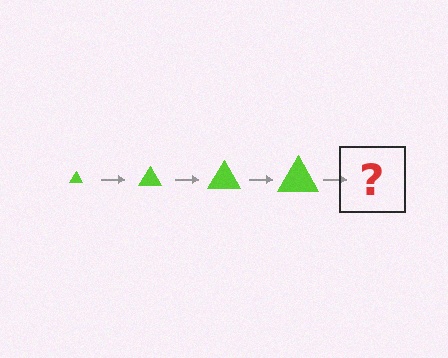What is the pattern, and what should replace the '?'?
The pattern is that the triangle gets progressively larger each step. The '?' should be a lime triangle, larger than the previous one.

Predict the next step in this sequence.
The next step is a lime triangle, larger than the previous one.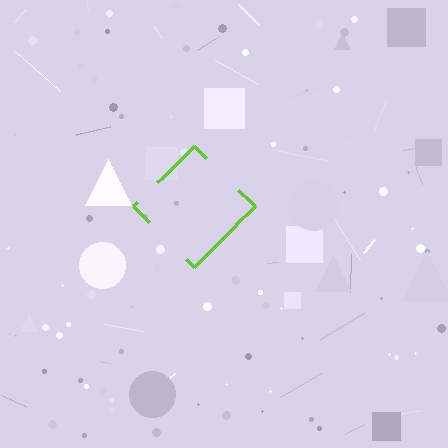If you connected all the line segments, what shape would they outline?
They would outline a diamond.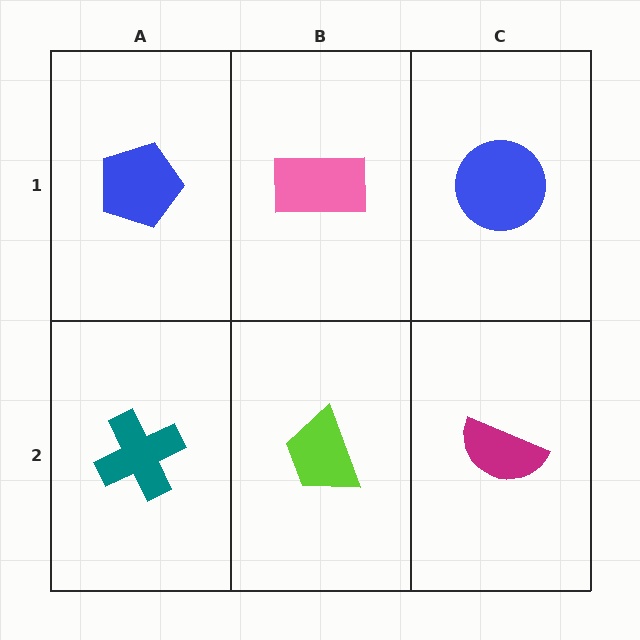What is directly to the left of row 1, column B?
A blue pentagon.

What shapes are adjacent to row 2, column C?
A blue circle (row 1, column C), a lime trapezoid (row 2, column B).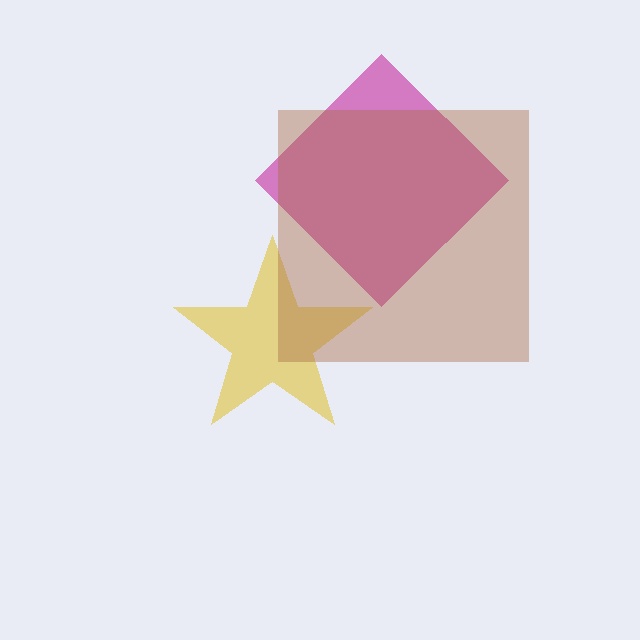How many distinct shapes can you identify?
There are 3 distinct shapes: a yellow star, a magenta diamond, a brown square.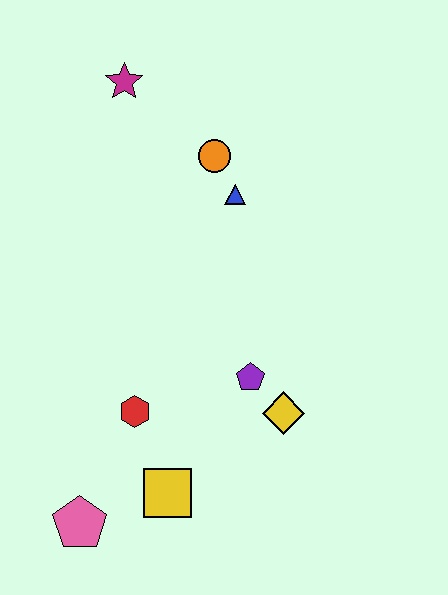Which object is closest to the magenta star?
The orange circle is closest to the magenta star.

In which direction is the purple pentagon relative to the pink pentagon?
The purple pentagon is to the right of the pink pentagon.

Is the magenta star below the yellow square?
No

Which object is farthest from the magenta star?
The pink pentagon is farthest from the magenta star.